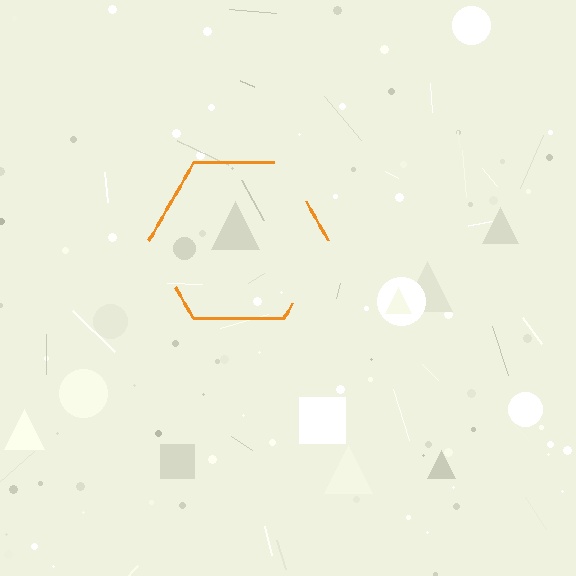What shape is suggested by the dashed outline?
The dashed outline suggests a hexagon.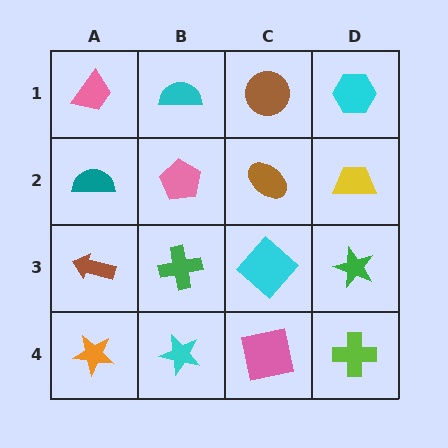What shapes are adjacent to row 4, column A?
A brown arrow (row 3, column A), a cyan star (row 4, column B).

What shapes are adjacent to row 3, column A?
A teal semicircle (row 2, column A), an orange star (row 4, column A), a green cross (row 3, column B).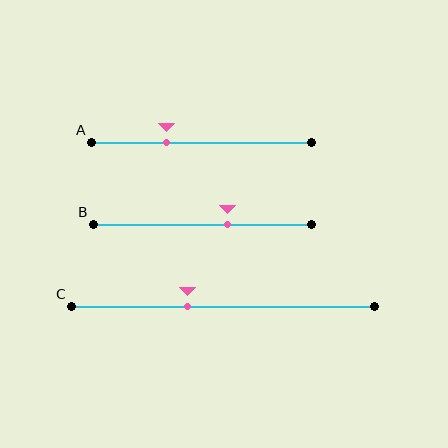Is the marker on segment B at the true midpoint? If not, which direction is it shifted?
No, the marker on segment B is shifted to the right by about 11% of the segment length.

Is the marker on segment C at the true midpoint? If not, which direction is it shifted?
No, the marker on segment C is shifted to the left by about 12% of the segment length.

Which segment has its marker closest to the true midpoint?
Segment B has its marker closest to the true midpoint.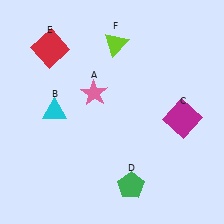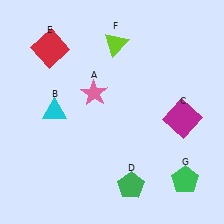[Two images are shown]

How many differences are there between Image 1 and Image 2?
There is 1 difference between the two images.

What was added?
A green pentagon (G) was added in Image 2.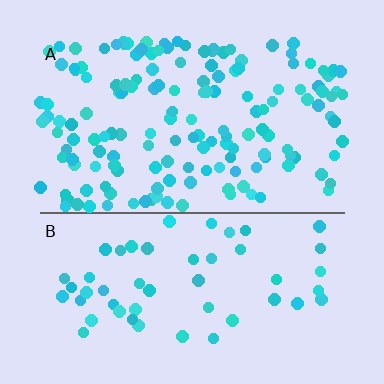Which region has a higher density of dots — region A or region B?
A (the top).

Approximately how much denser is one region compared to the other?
Approximately 3.0× — region A over region B.